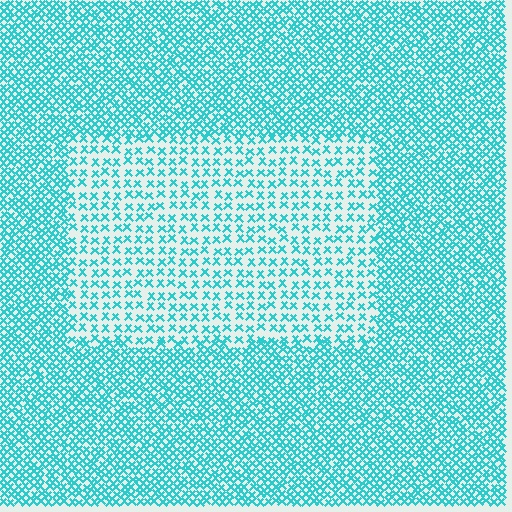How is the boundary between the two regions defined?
The boundary is defined by a change in element density (approximately 2.2x ratio). All elements are the same color, size, and shape.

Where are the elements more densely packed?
The elements are more densely packed outside the rectangle boundary.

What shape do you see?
I see a rectangle.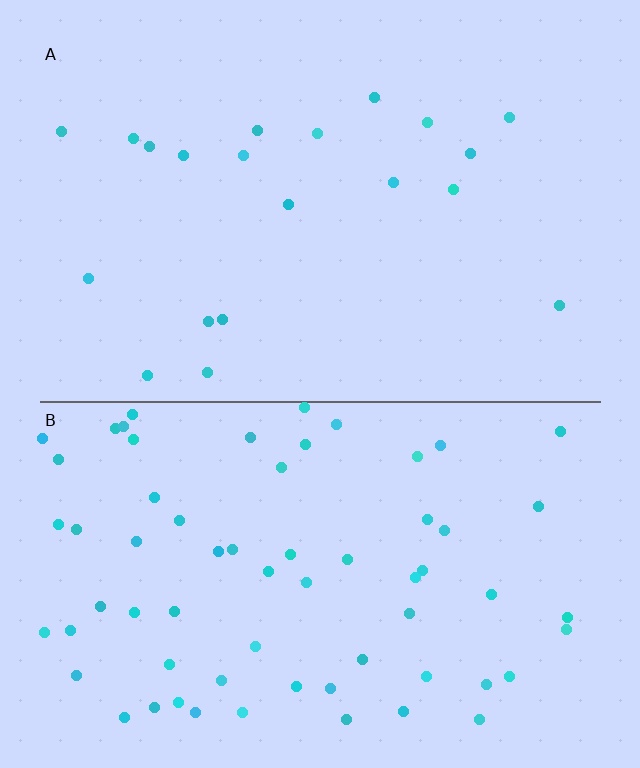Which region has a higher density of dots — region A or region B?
B (the bottom).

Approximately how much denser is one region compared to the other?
Approximately 3.2× — region B over region A.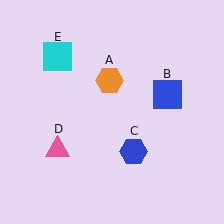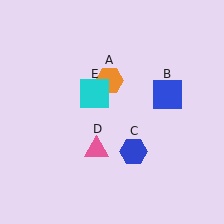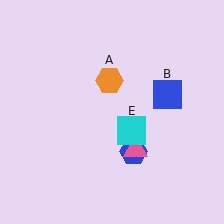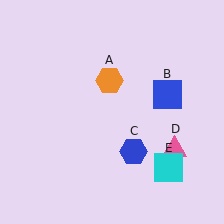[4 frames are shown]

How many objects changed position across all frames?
2 objects changed position: pink triangle (object D), cyan square (object E).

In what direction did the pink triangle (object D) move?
The pink triangle (object D) moved right.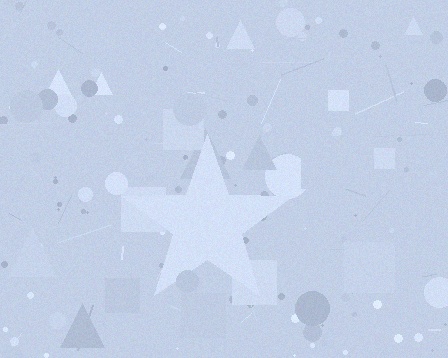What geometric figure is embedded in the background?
A star is embedded in the background.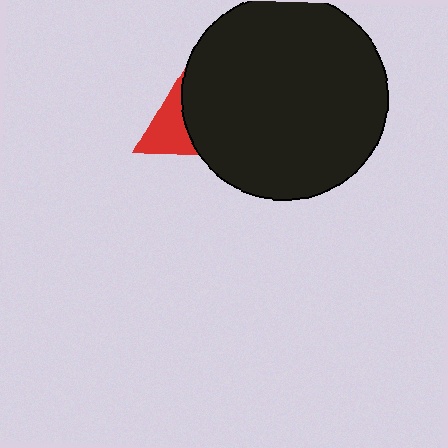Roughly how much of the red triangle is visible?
About half of it is visible (roughly 48%).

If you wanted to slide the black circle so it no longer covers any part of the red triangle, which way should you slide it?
Slide it right — that is the most direct way to separate the two shapes.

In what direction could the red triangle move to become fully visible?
The red triangle could move left. That would shift it out from behind the black circle entirely.